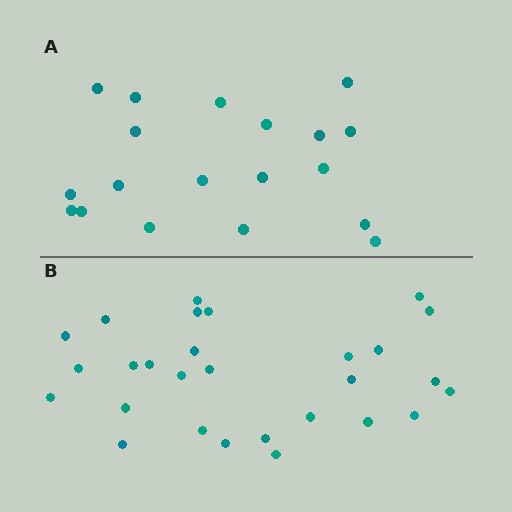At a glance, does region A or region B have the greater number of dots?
Region B (the bottom region) has more dots.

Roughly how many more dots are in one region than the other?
Region B has roughly 8 or so more dots than region A.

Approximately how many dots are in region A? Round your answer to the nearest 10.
About 20 dots. (The exact count is 19, which rounds to 20.)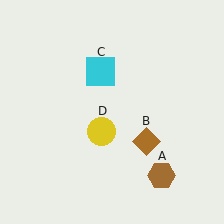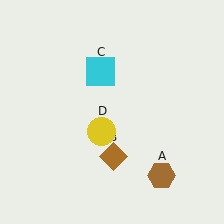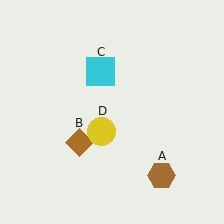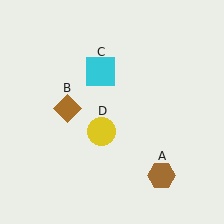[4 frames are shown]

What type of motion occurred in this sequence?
The brown diamond (object B) rotated clockwise around the center of the scene.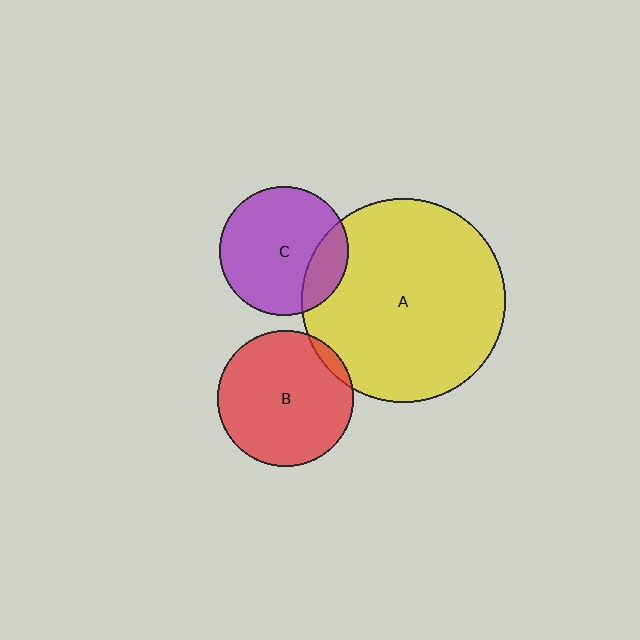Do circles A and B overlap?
Yes.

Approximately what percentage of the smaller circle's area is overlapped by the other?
Approximately 5%.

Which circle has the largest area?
Circle A (yellow).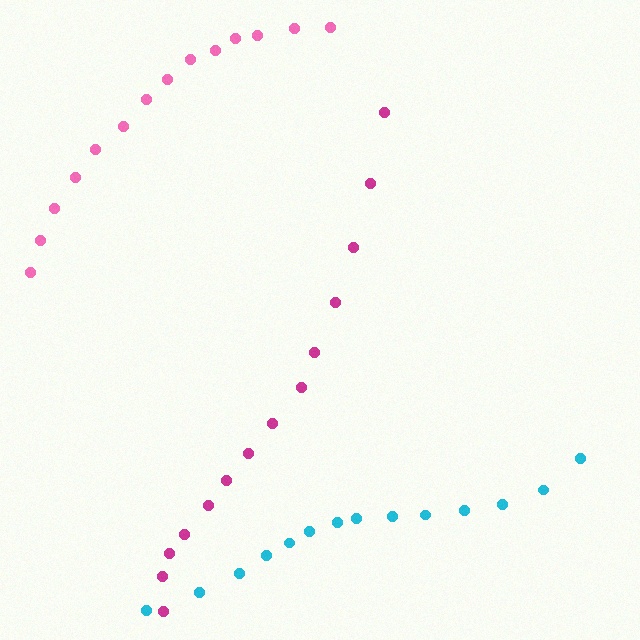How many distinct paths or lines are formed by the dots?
There are 3 distinct paths.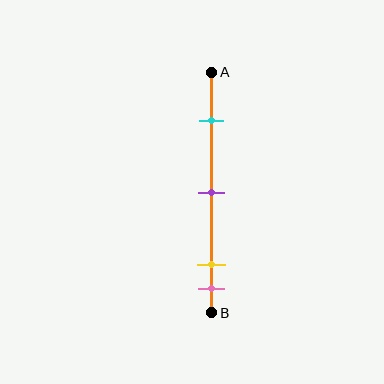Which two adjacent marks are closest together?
The yellow and pink marks are the closest adjacent pair.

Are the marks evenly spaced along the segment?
No, the marks are not evenly spaced.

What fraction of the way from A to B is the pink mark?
The pink mark is approximately 90% (0.9) of the way from A to B.